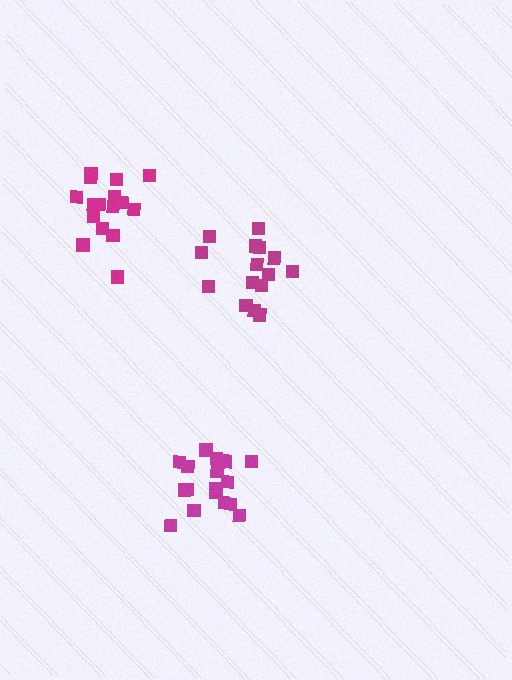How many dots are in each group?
Group 1: 17 dots, Group 2: 15 dots, Group 3: 16 dots (48 total).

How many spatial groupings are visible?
There are 3 spatial groupings.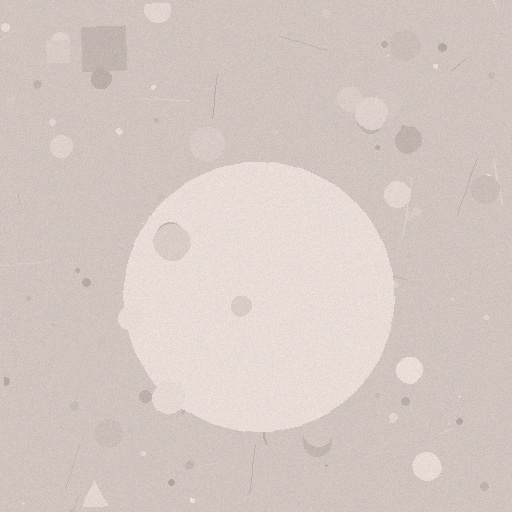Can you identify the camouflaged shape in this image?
The camouflaged shape is a circle.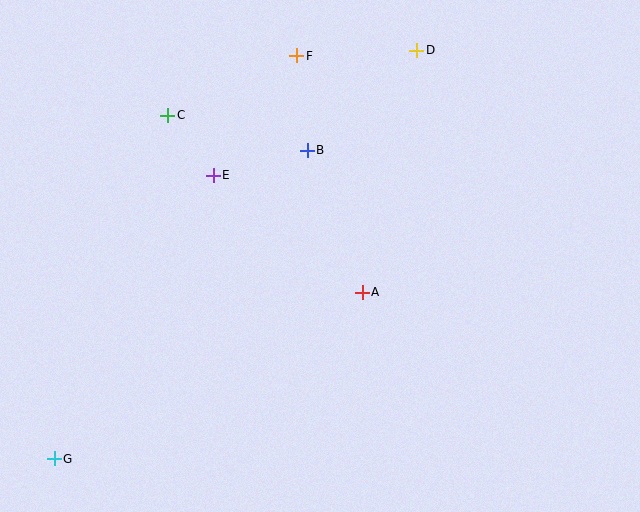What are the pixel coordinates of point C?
Point C is at (168, 115).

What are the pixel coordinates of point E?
Point E is at (213, 175).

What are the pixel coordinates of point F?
Point F is at (297, 56).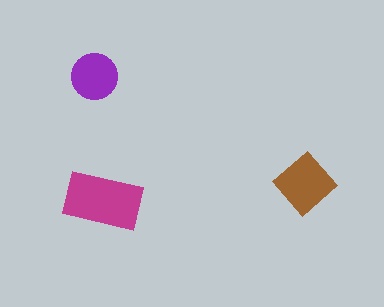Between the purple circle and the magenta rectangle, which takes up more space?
The magenta rectangle.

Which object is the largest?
The magenta rectangle.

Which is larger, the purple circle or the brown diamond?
The brown diamond.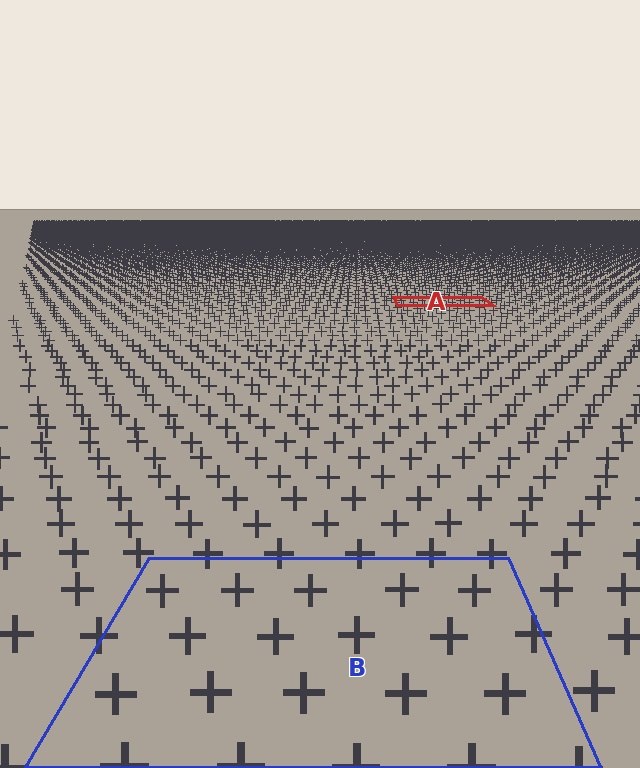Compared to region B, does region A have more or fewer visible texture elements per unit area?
Region A has more texture elements per unit area — they are packed more densely because it is farther away.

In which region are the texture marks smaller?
The texture marks are smaller in region A, because it is farther away.